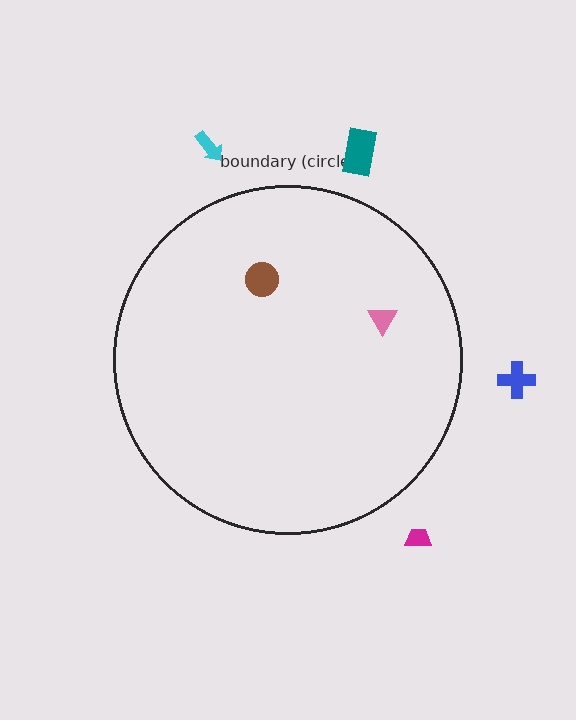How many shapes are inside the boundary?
2 inside, 4 outside.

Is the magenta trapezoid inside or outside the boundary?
Outside.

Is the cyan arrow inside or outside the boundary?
Outside.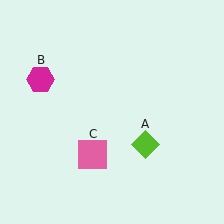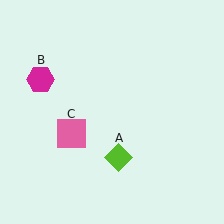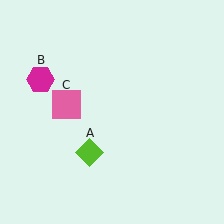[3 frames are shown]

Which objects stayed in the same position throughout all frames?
Magenta hexagon (object B) remained stationary.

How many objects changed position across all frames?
2 objects changed position: lime diamond (object A), pink square (object C).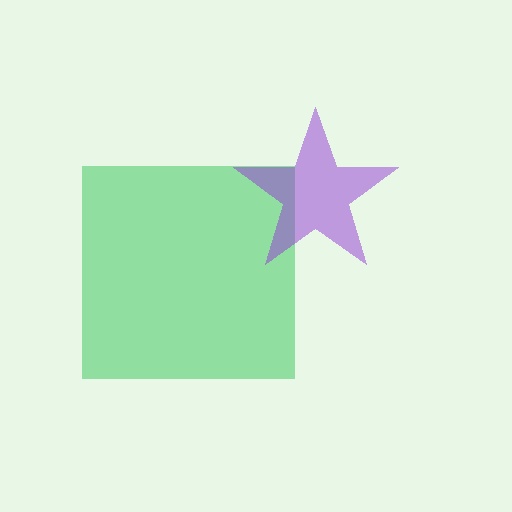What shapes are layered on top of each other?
The layered shapes are: a green square, a purple star.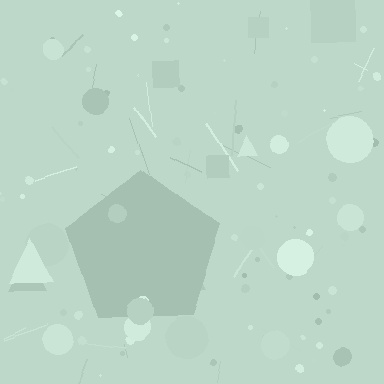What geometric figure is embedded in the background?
A pentagon is embedded in the background.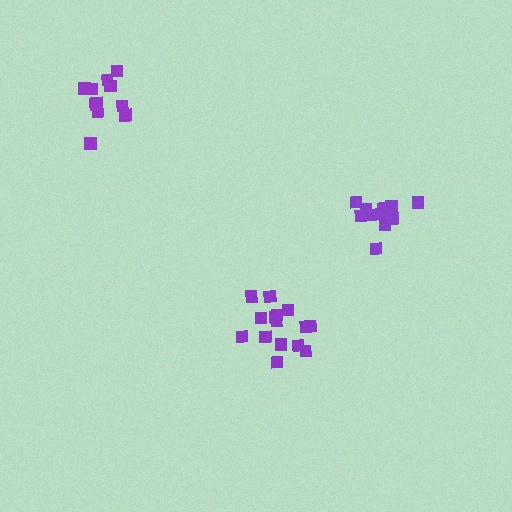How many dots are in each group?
Group 1: 11 dots, Group 2: 14 dots, Group 3: 15 dots (40 total).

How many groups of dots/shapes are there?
There are 3 groups.